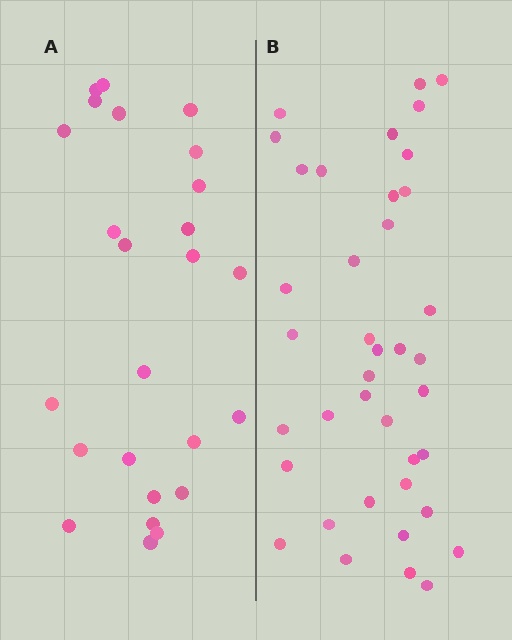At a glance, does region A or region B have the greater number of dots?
Region B (the right region) has more dots.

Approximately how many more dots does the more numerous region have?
Region B has approximately 15 more dots than region A.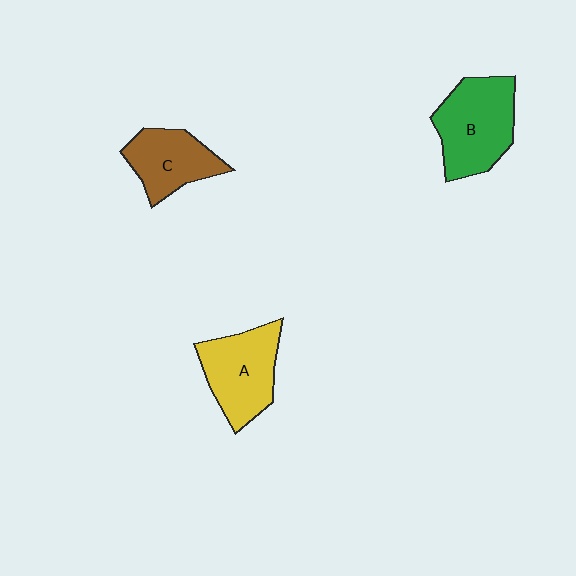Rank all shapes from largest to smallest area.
From largest to smallest: B (green), A (yellow), C (brown).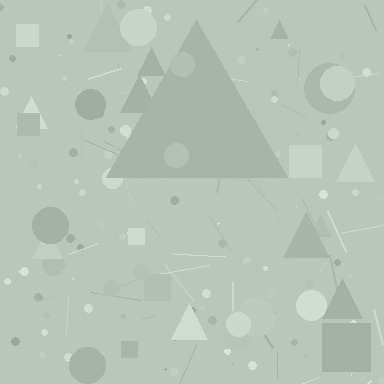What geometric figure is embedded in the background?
A triangle is embedded in the background.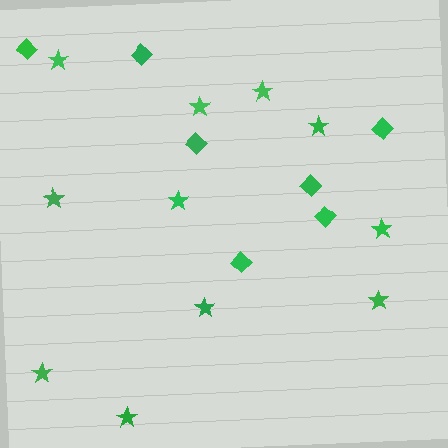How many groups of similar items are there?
There are 2 groups: one group of stars (11) and one group of diamonds (7).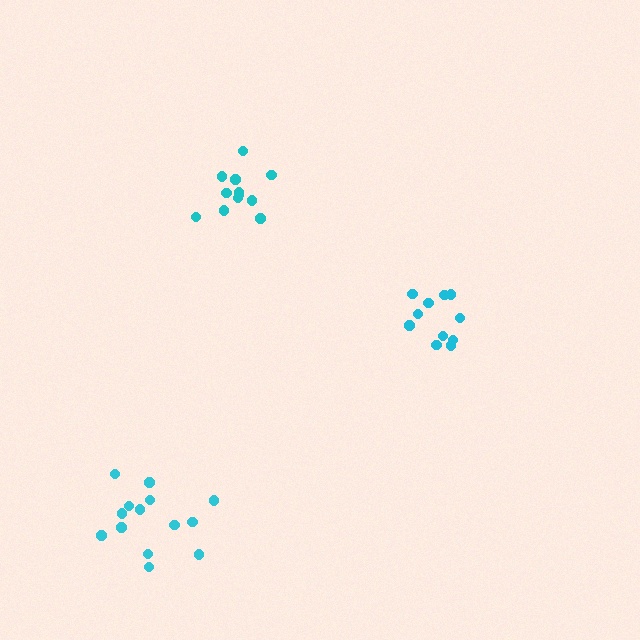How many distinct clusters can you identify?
There are 3 distinct clusters.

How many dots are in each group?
Group 1: 12 dots, Group 2: 14 dots, Group 3: 11 dots (37 total).